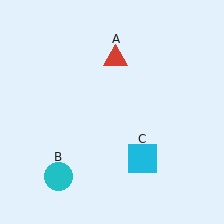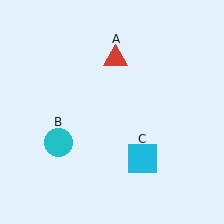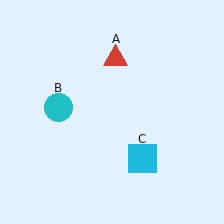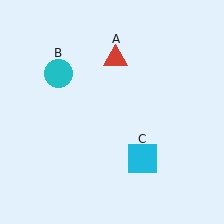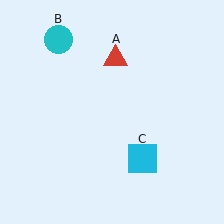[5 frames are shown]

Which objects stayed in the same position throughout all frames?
Red triangle (object A) and cyan square (object C) remained stationary.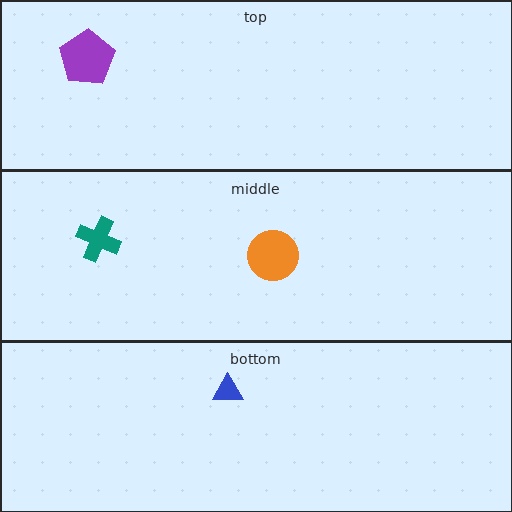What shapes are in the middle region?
The teal cross, the orange circle.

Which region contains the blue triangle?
The bottom region.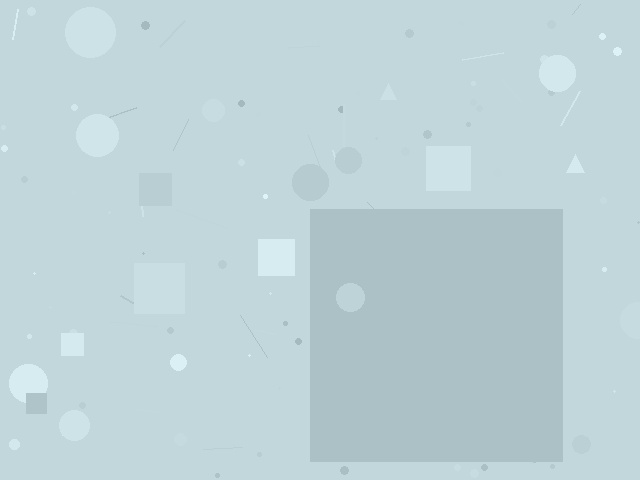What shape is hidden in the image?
A square is hidden in the image.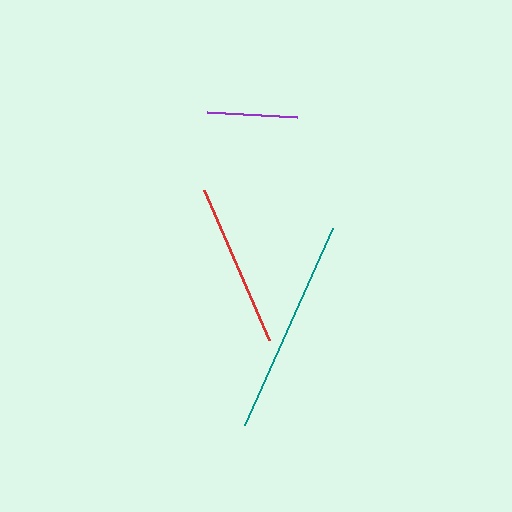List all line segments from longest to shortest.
From longest to shortest: teal, red, purple.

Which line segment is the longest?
The teal line is the longest at approximately 216 pixels.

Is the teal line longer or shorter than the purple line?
The teal line is longer than the purple line.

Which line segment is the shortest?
The purple line is the shortest at approximately 90 pixels.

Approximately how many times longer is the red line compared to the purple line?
The red line is approximately 1.8 times the length of the purple line.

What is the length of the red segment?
The red segment is approximately 164 pixels long.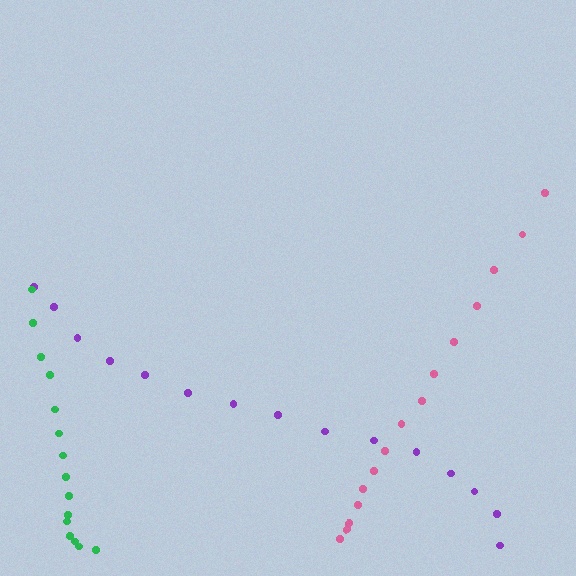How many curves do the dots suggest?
There are 3 distinct paths.